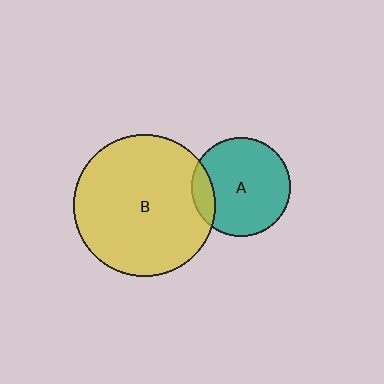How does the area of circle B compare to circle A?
Approximately 2.1 times.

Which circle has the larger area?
Circle B (yellow).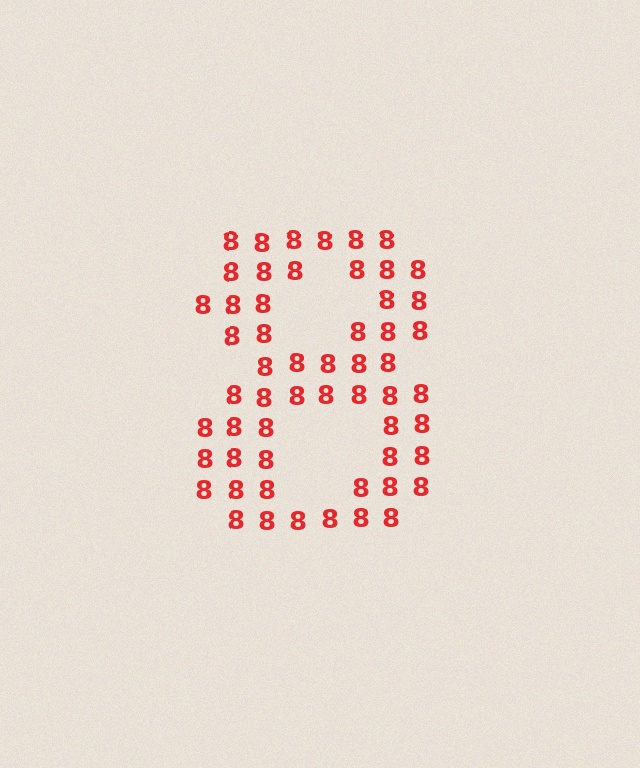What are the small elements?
The small elements are digit 8's.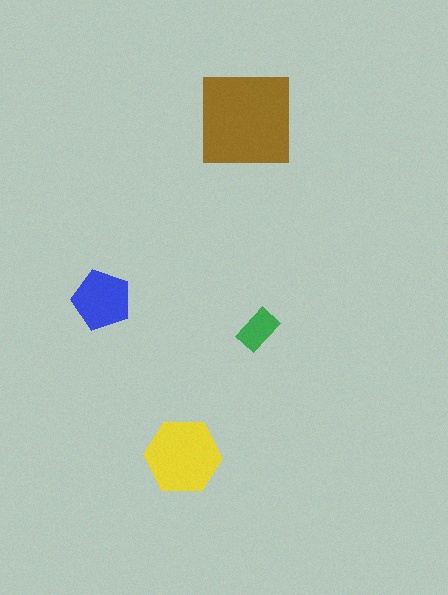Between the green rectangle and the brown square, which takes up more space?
The brown square.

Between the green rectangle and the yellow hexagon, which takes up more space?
The yellow hexagon.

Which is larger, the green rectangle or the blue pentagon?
The blue pentagon.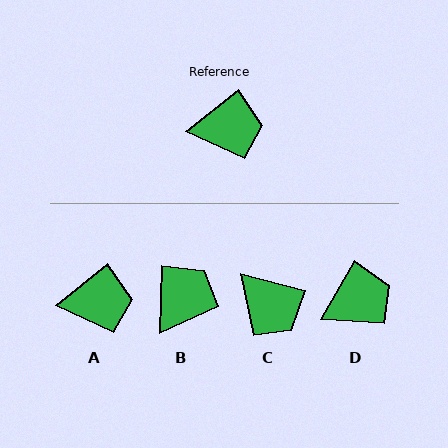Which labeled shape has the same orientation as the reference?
A.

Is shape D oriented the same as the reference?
No, it is off by about 21 degrees.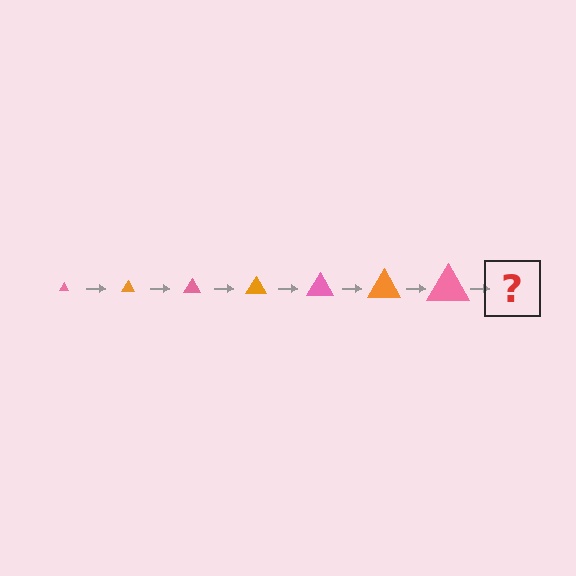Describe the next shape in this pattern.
It should be an orange triangle, larger than the previous one.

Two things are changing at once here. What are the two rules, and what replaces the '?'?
The two rules are that the triangle grows larger each step and the color cycles through pink and orange. The '?' should be an orange triangle, larger than the previous one.